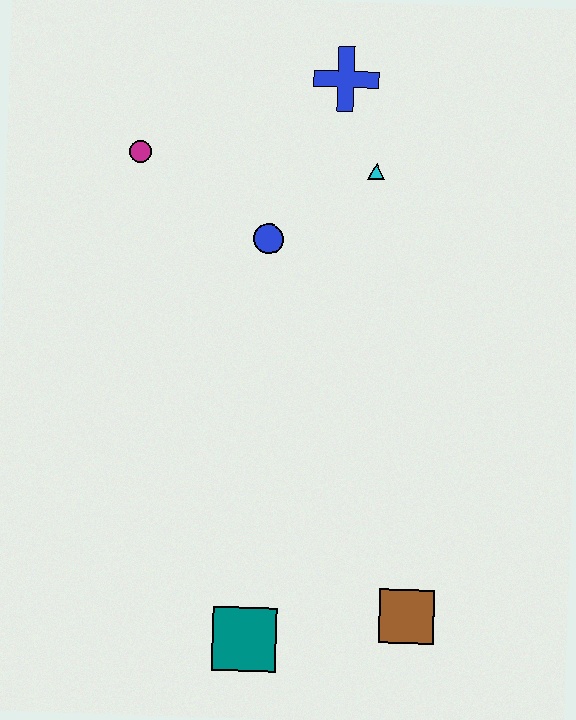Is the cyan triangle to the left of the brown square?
Yes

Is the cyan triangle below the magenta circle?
Yes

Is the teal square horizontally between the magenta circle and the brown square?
Yes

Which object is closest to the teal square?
The brown square is closest to the teal square.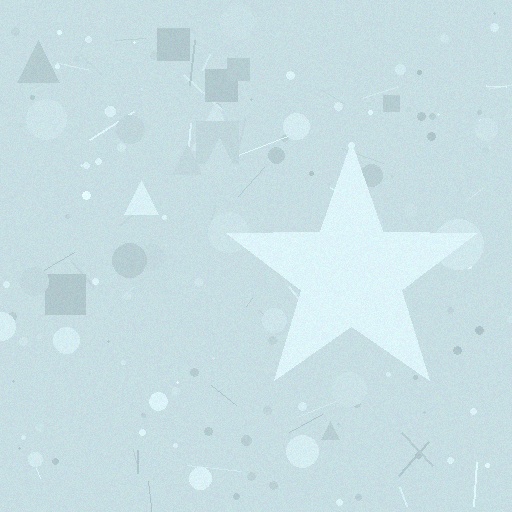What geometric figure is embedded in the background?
A star is embedded in the background.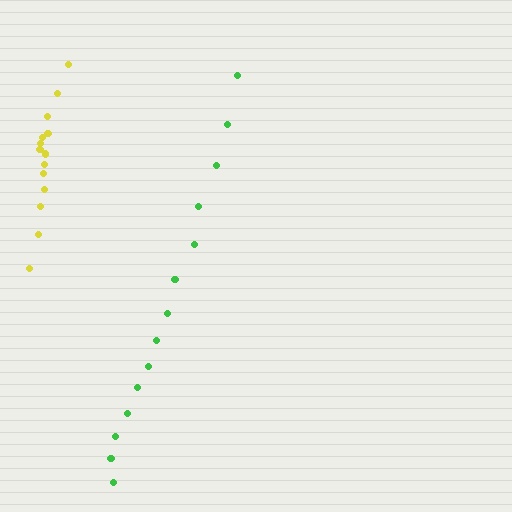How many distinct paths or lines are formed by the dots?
There are 2 distinct paths.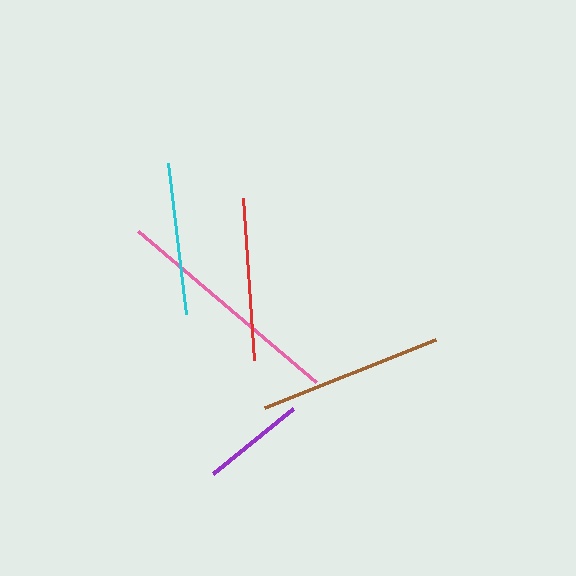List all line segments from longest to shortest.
From longest to shortest: pink, brown, red, cyan, purple.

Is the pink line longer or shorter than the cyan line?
The pink line is longer than the cyan line.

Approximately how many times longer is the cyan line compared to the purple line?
The cyan line is approximately 1.5 times the length of the purple line.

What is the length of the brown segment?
The brown segment is approximately 183 pixels long.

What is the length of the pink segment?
The pink segment is approximately 233 pixels long.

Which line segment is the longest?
The pink line is the longest at approximately 233 pixels.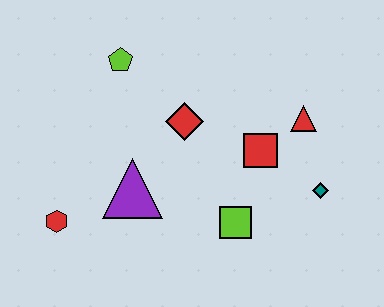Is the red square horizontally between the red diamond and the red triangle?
Yes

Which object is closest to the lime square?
The red square is closest to the lime square.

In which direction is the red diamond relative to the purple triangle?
The red diamond is above the purple triangle.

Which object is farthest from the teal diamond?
The red hexagon is farthest from the teal diamond.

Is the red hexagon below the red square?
Yes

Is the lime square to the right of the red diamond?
Yes